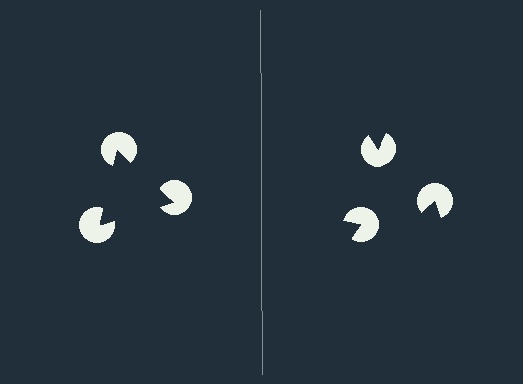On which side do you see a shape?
An illusory triangle appears on the left side. On the right side the wedge cuts are rotated, so no coherent shape forms.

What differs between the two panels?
The pac-man discs are positioned identically on both sides; only the wedge orientations differ. On the left they align to a triangle; on the right they are misaligned.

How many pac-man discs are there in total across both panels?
6 — 3 on each side.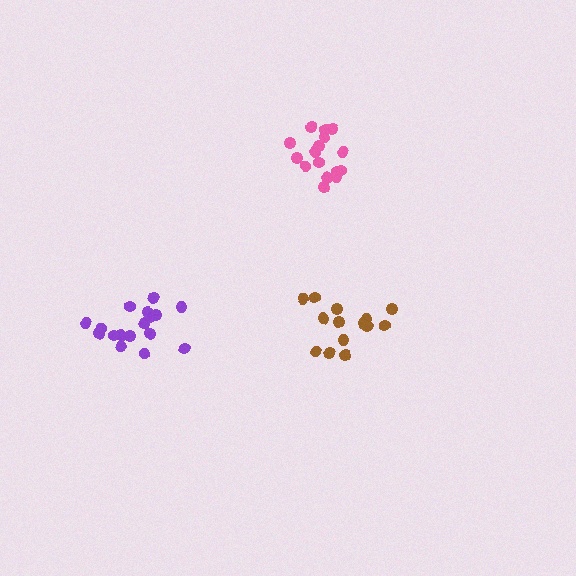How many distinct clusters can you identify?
There are 3 distinct clusters.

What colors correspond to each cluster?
The clusters are colored: pink, purple, brown.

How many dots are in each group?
Group 1: 17 dots, Group 2: 17 dots, Group 3: 14 dots (48 total).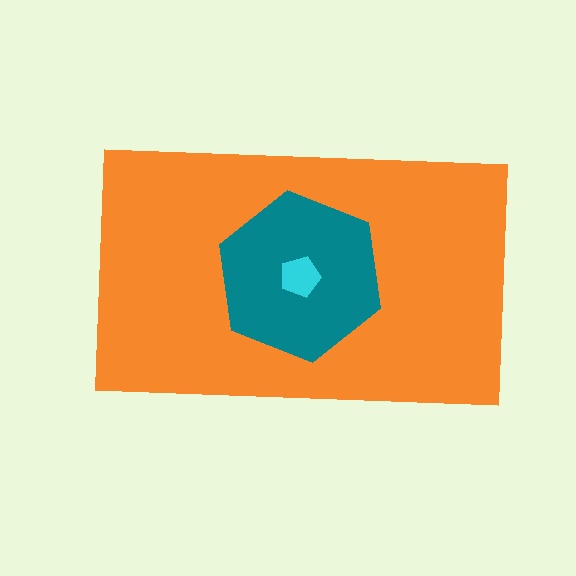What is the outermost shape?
The orange rectangle.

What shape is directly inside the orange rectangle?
The teal hexagon.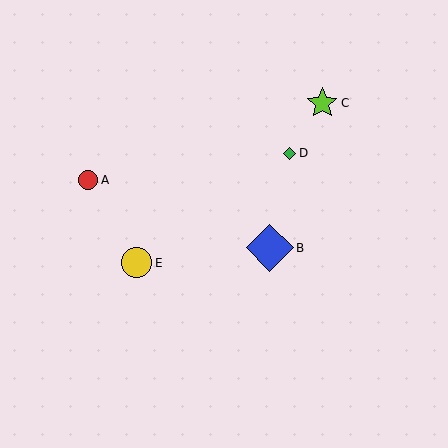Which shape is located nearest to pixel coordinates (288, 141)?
The green diamond (labeled D) at (289, 153) is nearest to that location.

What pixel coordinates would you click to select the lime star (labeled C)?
Click at (322, 103) to select the lime star C.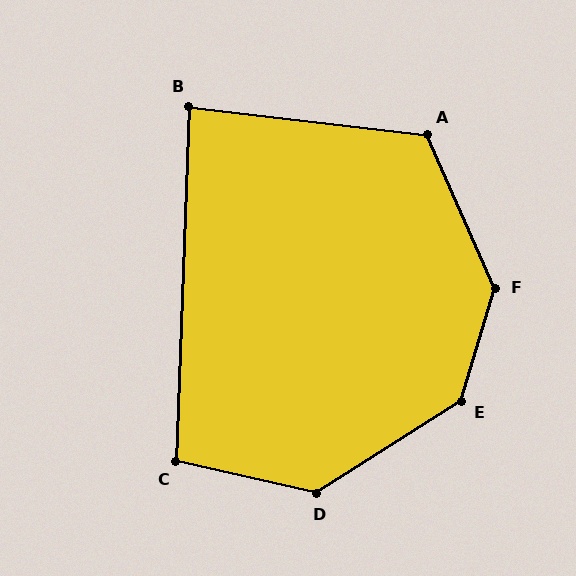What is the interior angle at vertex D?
Approximately 135 degrees (obtuse).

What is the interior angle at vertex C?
Approximately 100 degrees (obtuse).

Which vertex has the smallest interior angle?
B, at approximately 85 degrees.